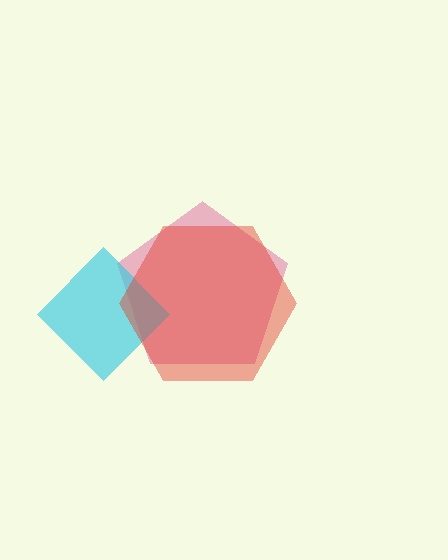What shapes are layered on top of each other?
The layered shapes are: a pink pentagon, a cyan diamond, a red hexagon.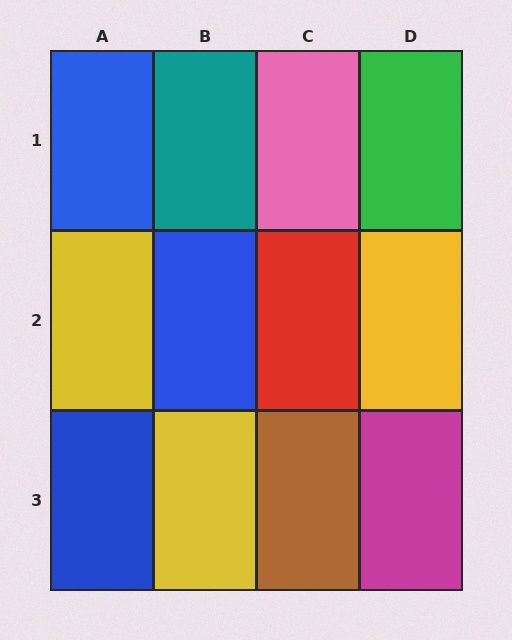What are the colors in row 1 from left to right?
Blue, teal, pink, green.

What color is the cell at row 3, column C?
Brown.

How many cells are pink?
1 cell is pink.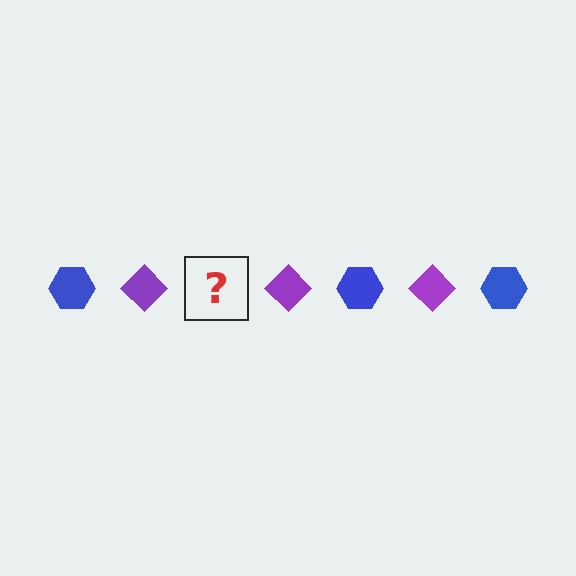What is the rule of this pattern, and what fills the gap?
The rule is that the pattern alternates between blue hexagon and purple diamond. The gap should be filled with a blue hexagon.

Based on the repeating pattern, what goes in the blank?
The blank should be a blue hexagon.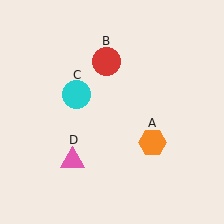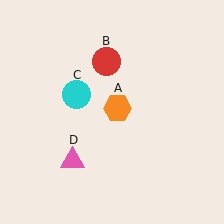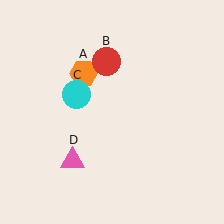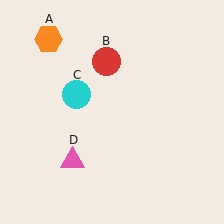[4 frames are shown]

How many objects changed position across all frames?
1 object changed position: orange hexagon (object A).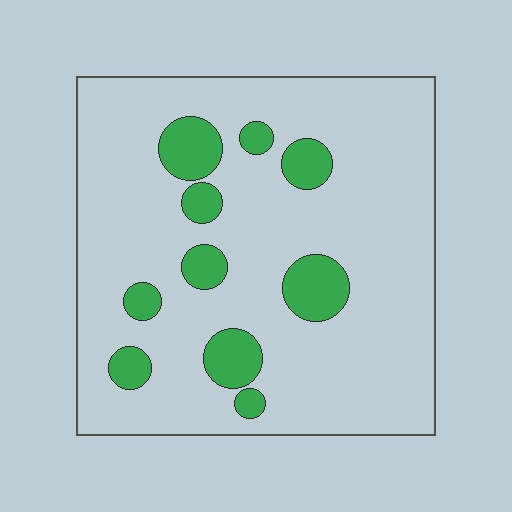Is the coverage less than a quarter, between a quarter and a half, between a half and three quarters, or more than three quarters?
Less than a quarter.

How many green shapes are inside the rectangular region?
10.